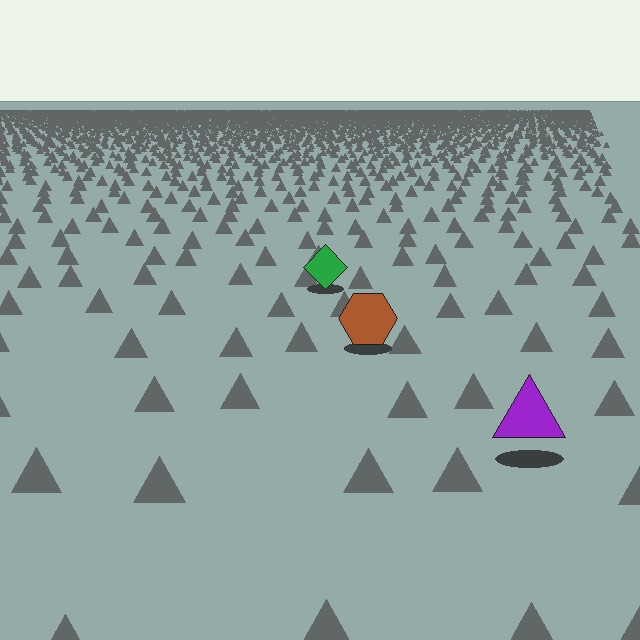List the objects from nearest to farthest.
From nearest to farthest: the purple triangle, the brown hexagon, the green diamond.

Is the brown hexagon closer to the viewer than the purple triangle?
No. The purple triangle is closer — you can tell from the texture gradient: the ground texture is coarser near it.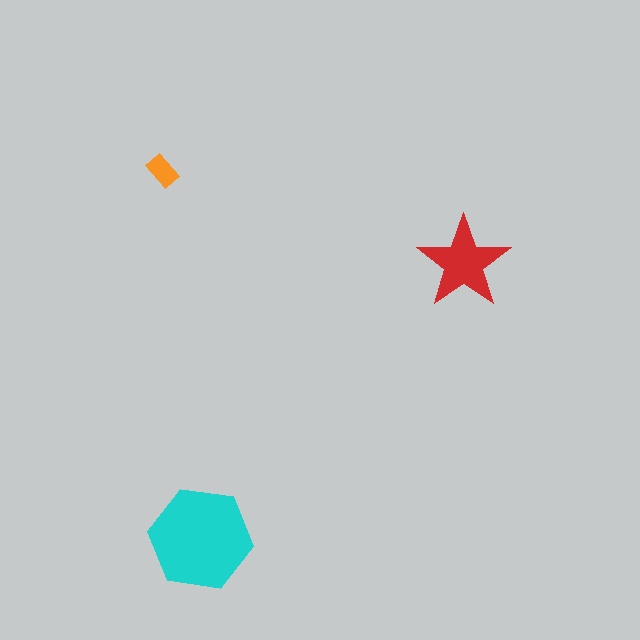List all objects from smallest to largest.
The orange rectangle, the red star, the cyan hexagon.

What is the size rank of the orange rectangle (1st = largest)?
3rd.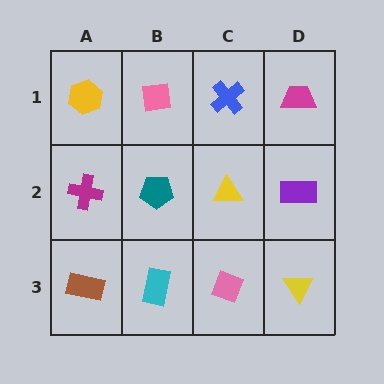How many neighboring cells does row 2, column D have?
3.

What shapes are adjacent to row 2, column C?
A blue cross (row 1, column C), a pink diamond (row 3, column C), a teal pentagon (row 2, column B), a purple rectangle (row 2, column D).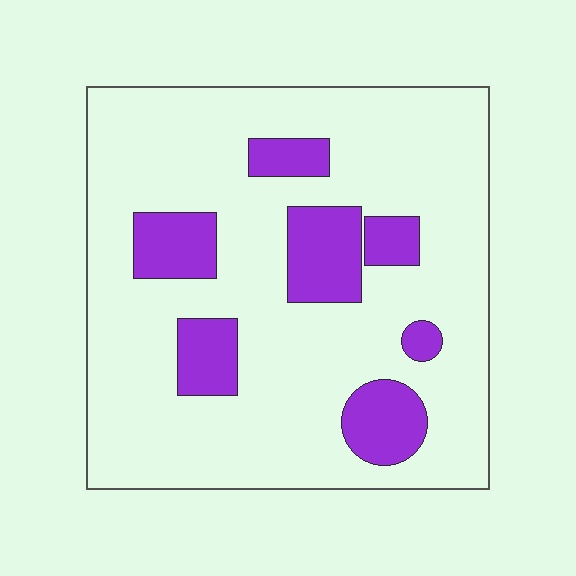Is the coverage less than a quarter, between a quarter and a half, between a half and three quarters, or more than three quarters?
Less than a quarter.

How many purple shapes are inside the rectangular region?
7.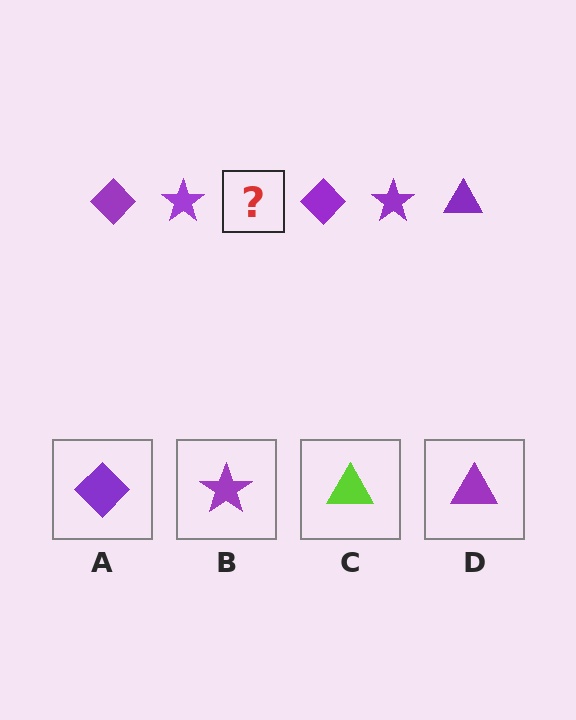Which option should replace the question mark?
Option D.